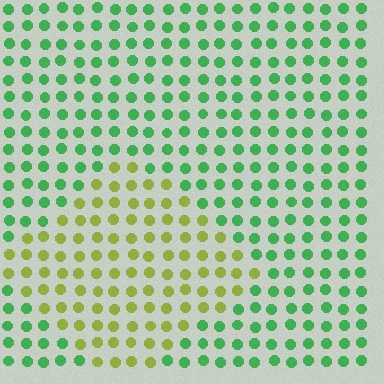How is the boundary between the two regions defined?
The boundary is defined purely by a slight shift in hue (about 53 degrees). Spacing, size, and orientation are identical on both sides.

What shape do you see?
I see a diamond.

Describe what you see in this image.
The image is filled with small green elements in a uniform arrangement. A diamond-shaped region is visible where the elements are tinted to a slightly different hue, forming a subtle color boundary.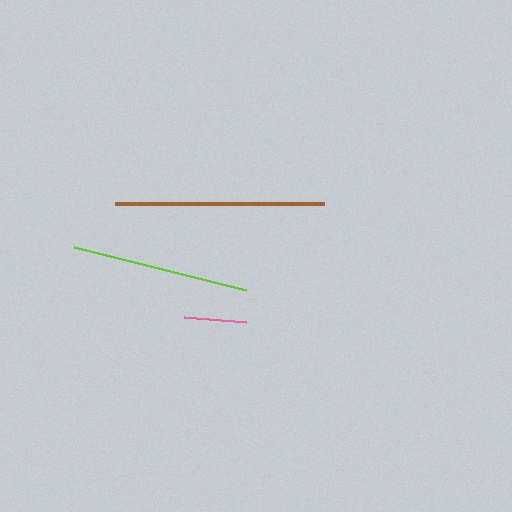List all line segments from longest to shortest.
From longest to shortest: brown, lime, pink.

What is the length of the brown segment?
The brown segment is approximately 208 pixels long.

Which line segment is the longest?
The brown line is the longest at approximately 208 pixels.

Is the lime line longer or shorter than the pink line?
The lime line is longer than the pink line.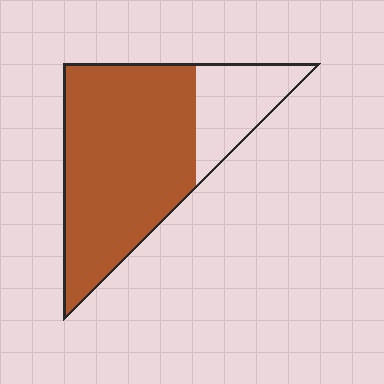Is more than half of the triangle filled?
Yes.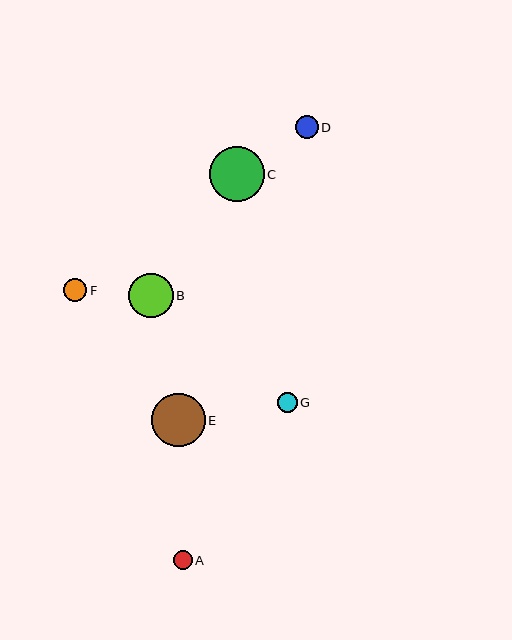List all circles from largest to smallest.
From largest to smallest: C, E, B, F, D, G, A.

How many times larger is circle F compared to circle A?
Circle F is approximately 1.2 times the size of circle A.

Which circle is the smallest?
Circle A is the smallest with a size of approximately 19 pixels.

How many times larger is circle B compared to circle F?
Circle B is approximately 1.9 times the size of circle F.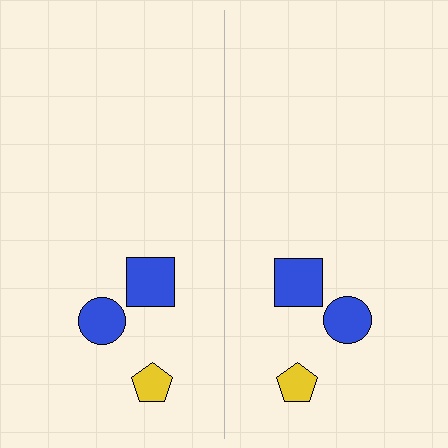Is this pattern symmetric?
Yes, this pattern has bilateral (reflection) symmetry.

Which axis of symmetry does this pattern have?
The pattern has a vertical axis of symmetry running through the center of the image.